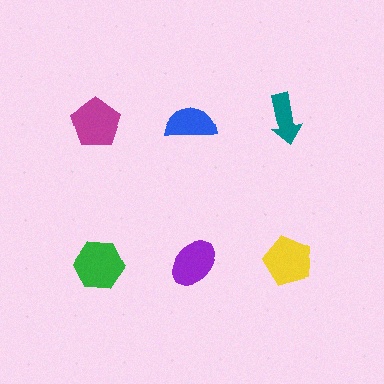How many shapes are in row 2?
3 shapes.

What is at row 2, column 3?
A yellow pentagon.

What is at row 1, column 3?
A teal arrow.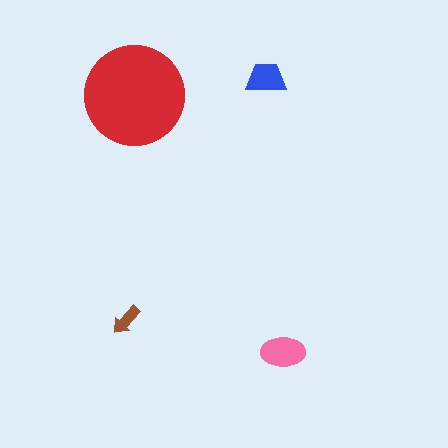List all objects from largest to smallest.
The red circle, the pink ellipse, the blue trapezoid, the brown arrow.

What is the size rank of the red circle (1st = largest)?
1st.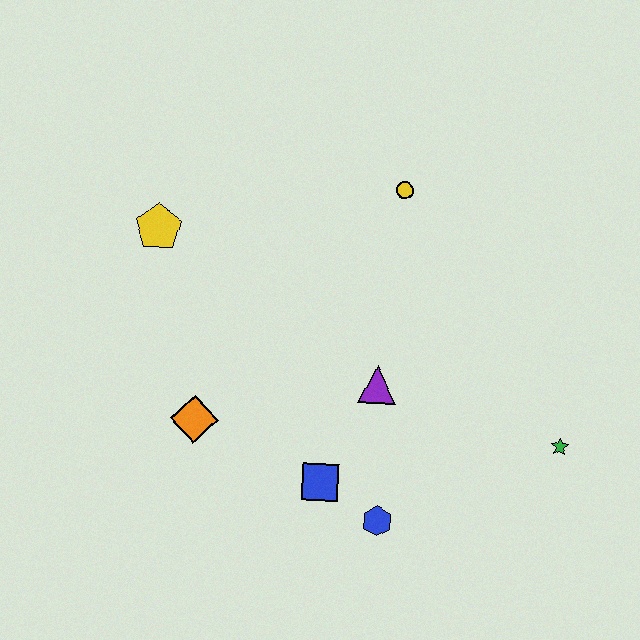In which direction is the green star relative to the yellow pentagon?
The green star is to the right of the yellow pentagon.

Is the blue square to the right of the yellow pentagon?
Yes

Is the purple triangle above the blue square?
Yes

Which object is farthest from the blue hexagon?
The yellow pentagon is farthest from the blue hexagon.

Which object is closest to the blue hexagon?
The blue square is closest to the blue hexagon.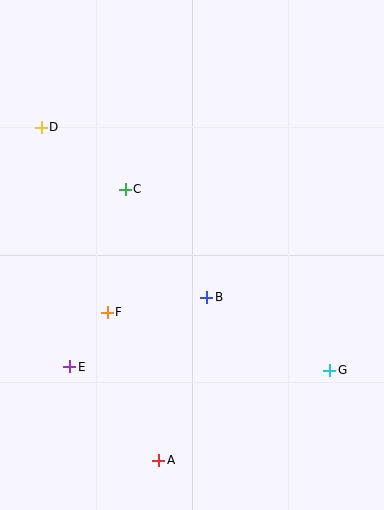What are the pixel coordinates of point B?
Point B is at (207, 297).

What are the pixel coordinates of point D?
Point D is at (41, 127).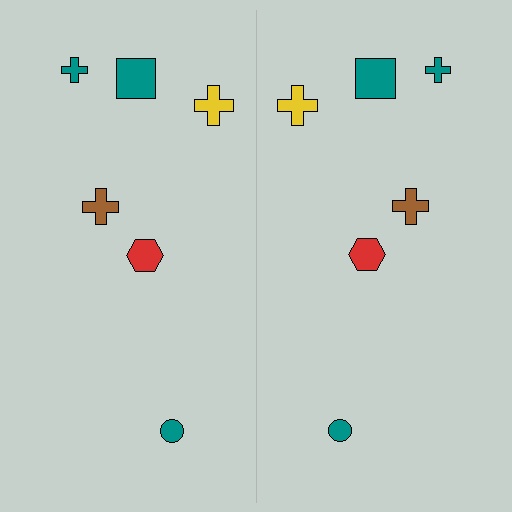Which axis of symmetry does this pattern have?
The pattern has a vertical axis of symmetry running through the center of the image.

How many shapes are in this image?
There are 12 shapes in this image.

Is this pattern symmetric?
Yes, this pattern has bilateral (reflection) symmetry.